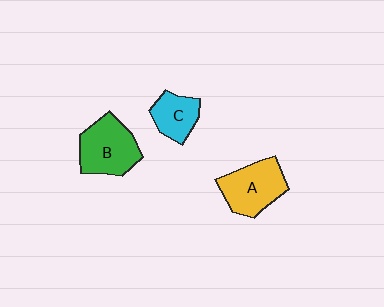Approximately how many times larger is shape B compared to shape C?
Approximately 1.6 times.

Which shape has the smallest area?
Shape C (cyan).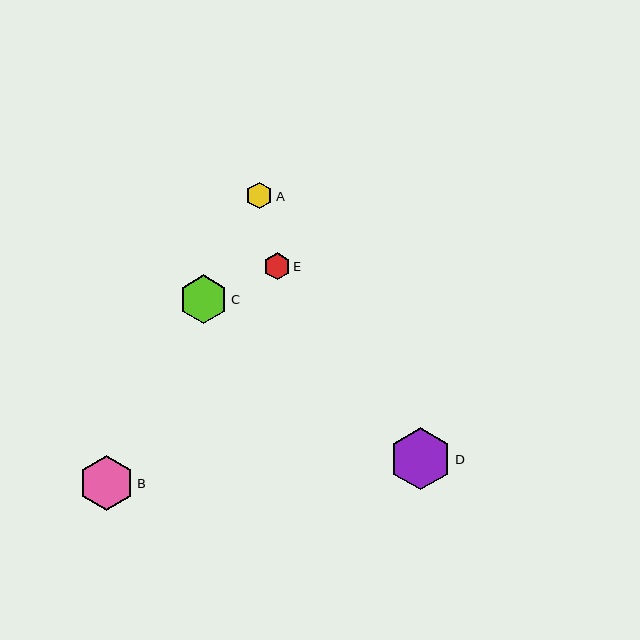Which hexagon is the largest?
Hexagon D is the largest with a size of approximately 62 pixels.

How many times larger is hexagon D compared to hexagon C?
Hexagon D is approximately 1.3 times the size of hexagon C.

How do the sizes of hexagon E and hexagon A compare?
Hexagon E and hexagon A are approximately the same size.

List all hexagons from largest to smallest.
From largest to smallest: D, B, C, E, A.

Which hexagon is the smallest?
Hexagon A is the smallest with a size of approximately 27 pixels.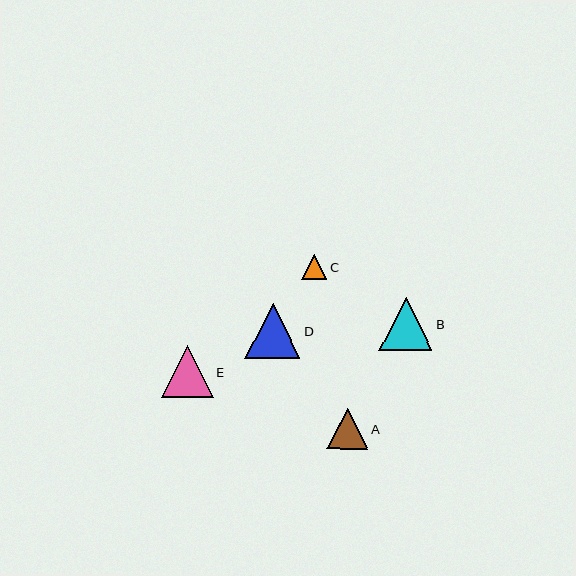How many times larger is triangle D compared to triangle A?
Triangle D is approximately 1.4 times the size of triangle A.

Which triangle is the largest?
Triangle D is the largest with a size of approximately 56 pixels.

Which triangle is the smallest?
Triangle C is the smallest with a size of approximately 26 pixels.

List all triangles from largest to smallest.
From largest to smallest: D, B, E, A, C.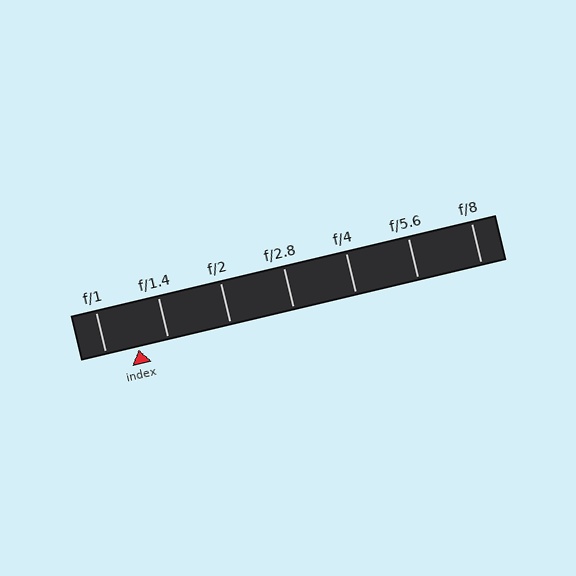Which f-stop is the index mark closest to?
The index mark is closest to f/1.4.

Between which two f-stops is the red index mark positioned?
The index mark is between f/1 and f/1.4.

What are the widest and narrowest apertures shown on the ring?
The widest aperture shown is f/1 and the narrowest is f/8.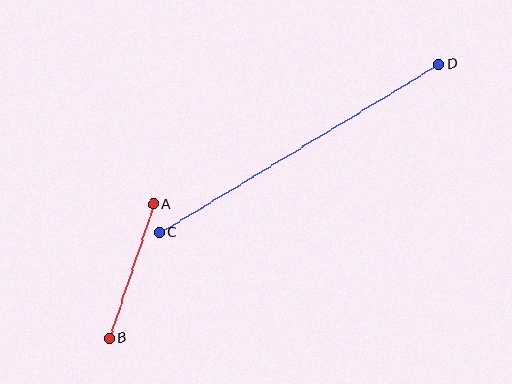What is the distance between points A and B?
The distance is approximately 141 pixels.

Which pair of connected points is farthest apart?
Points C and D are farthest apart.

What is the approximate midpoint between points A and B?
The midpoint is at approximately (131, 271) pixels.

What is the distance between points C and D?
The distance is approximately 326 pixels.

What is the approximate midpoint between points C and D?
The midpoint is at approximately (299, 148) pixels.